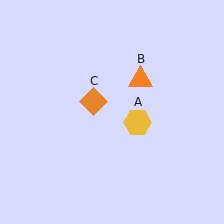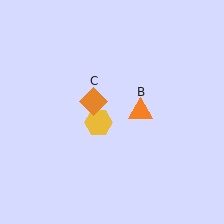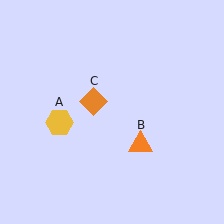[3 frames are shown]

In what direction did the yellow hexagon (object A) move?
The yellow hexagon (object A) moved left.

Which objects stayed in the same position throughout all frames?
Orange diamond (object C) remained stationary.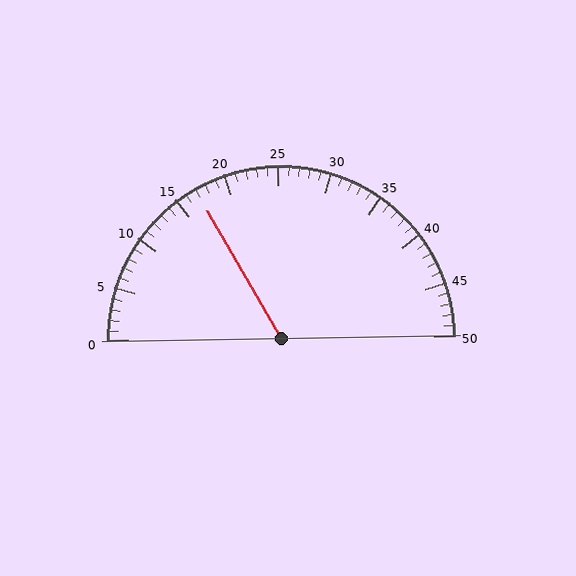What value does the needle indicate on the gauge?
The needle indicates approximately 17.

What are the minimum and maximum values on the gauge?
The gauge ranges from 0 to 50.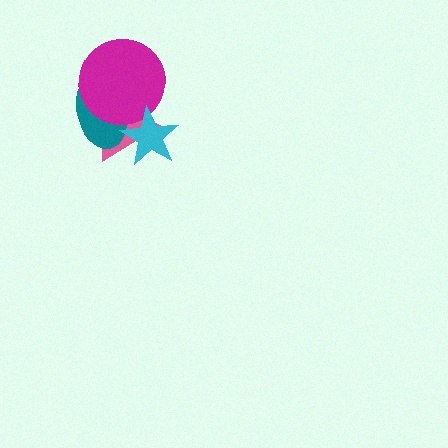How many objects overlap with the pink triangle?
3 objects overlap with the pink triangle.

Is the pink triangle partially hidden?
Yes, it is partially covered by another shape.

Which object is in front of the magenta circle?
The cyan star is in front of the magenta circle.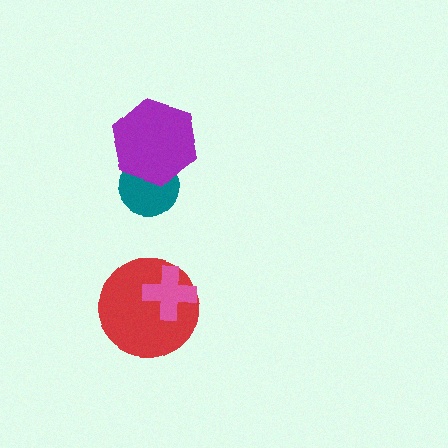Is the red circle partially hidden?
Yes, it is partially covered by another shape.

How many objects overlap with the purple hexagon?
1 object overlaps with the purple hexagon.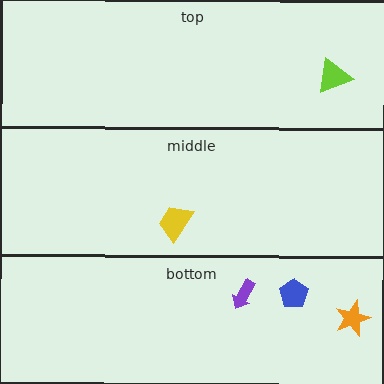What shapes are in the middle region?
The yellow trapezoid.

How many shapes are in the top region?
1.